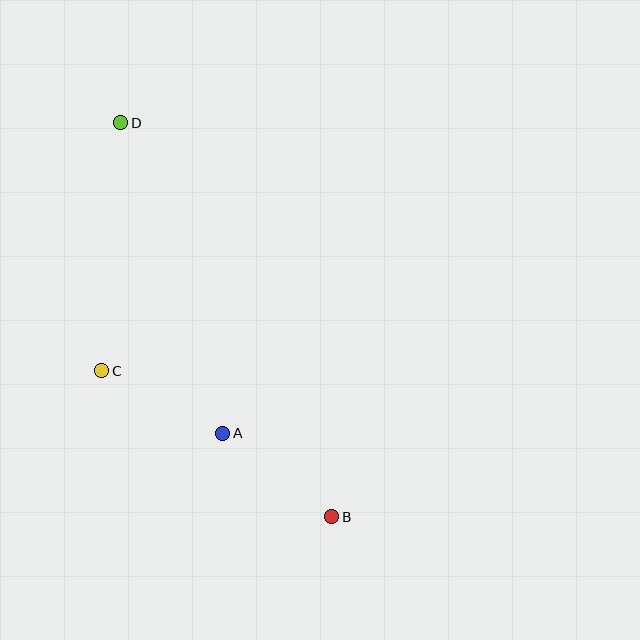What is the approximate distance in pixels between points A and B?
The distance between A and B is approximately 138 pixels.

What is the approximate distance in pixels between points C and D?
The distance between C and D is approximately 249 pixels.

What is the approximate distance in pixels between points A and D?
The distance between A and D is approximately 327 pixels.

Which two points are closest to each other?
Points A and C are closest to each other.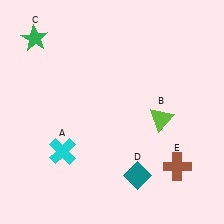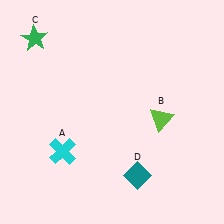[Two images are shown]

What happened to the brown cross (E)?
The brown cross (E) was removed in Image 2. It was in the bottom-right area of Image 1.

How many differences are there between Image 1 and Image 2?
There is 1 difference between the two images.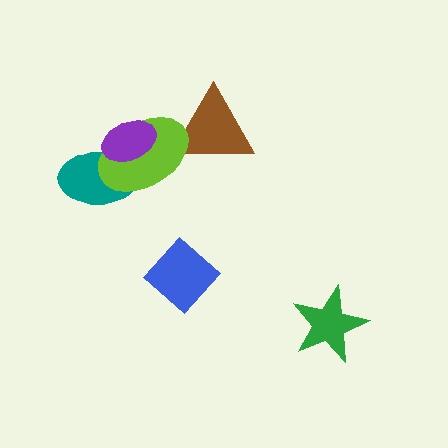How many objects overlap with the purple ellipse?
2 objects overlap with the purple ellipse.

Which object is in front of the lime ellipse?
The purple ellipse is in front of the lime ellipse.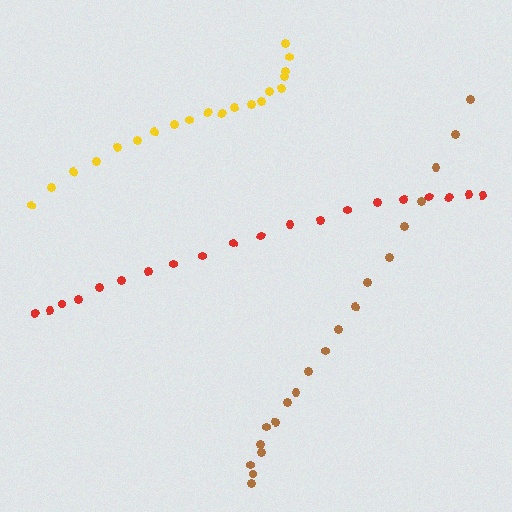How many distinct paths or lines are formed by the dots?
There are 3 distinct paths.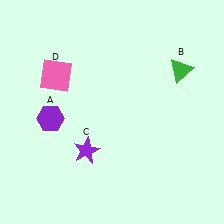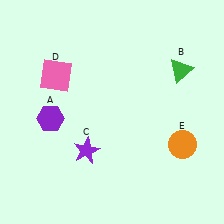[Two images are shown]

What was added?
An orange circle (E) was added in Image 2.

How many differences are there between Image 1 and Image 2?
There is 1 difference between the two images.